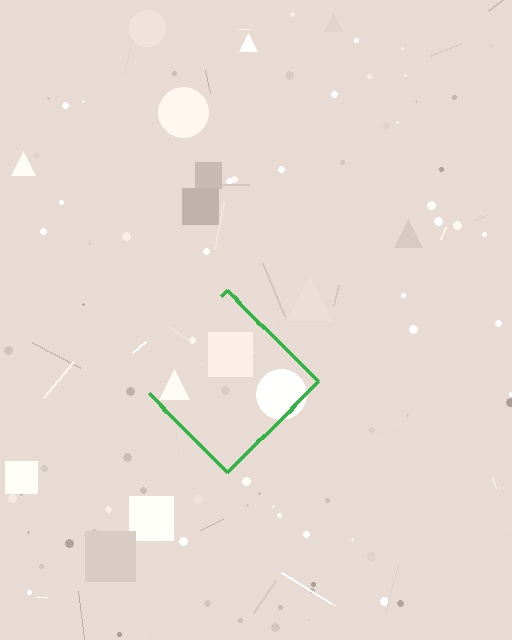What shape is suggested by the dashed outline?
The dashed outline suggests a diamond.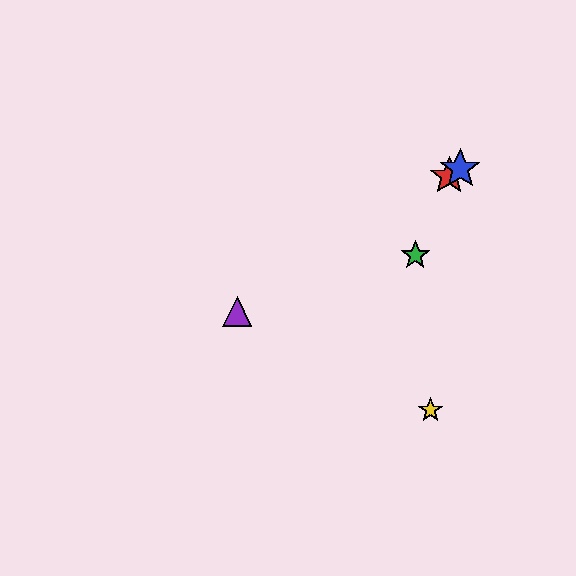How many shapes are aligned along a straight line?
3 shapes (the red star, the blue star, the purple triangle) are aligned along a straight line.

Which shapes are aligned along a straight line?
The red star, the blue star, the purple triangle are aligned along a straight line.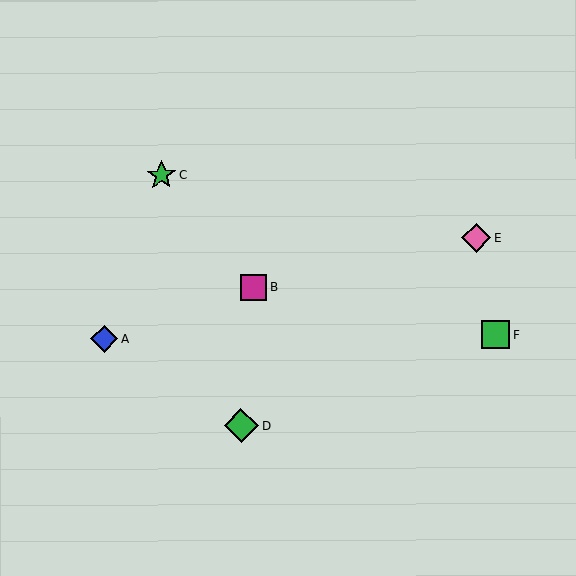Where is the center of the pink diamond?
The center of the pink diamond is at (476, 238).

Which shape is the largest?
The green diamond (labeled D) is the largest.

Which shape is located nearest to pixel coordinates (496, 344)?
The green square (labeled F) at (496, 335) is nearest to that location.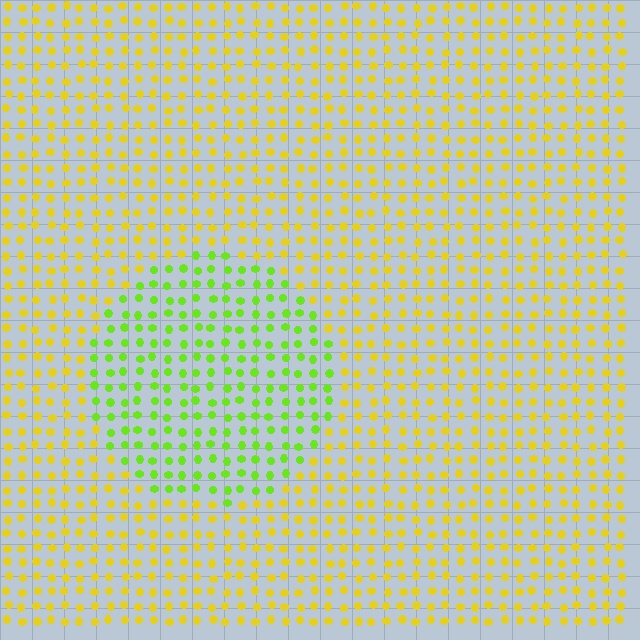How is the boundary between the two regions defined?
The boundary is defined purely by a slight shift in hue (about 44 degrees). Spacing, size, and orientation are identical on both sides.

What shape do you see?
I see a circle.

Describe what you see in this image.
The image is filled with small yellow elements in a uniform arrangement. A circle-shaped region is visible where the elements are tinted to a slightly different hue, forming a subtle color boundary.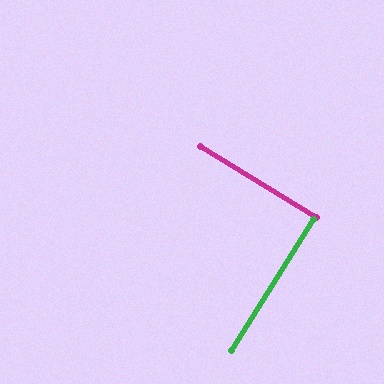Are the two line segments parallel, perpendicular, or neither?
Perpendicular — they meet at approximately 89°.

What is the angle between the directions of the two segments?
Approximately 89 degrees.